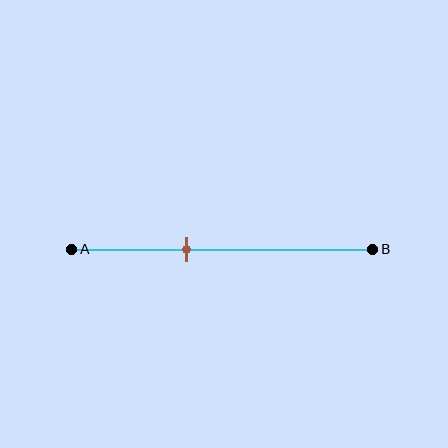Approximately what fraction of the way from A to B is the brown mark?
The brown mark is approximately 40% of the way from A to B.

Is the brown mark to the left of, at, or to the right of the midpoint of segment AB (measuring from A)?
The brown mark is to the left of the midpoint of segment AB.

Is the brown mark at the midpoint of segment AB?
No, the mark is at about 40% from A, not at the 50% midpoint.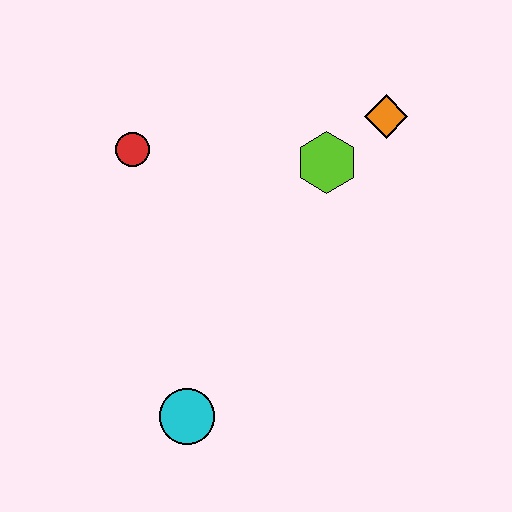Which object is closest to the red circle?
The lime hexagon is closest to the red circle.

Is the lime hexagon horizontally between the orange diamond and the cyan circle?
Yes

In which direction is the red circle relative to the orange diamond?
The red circle is to the left of the orange diamond.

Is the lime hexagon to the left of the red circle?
No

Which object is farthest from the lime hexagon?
The cyan circle is farthest from the lime hexagon.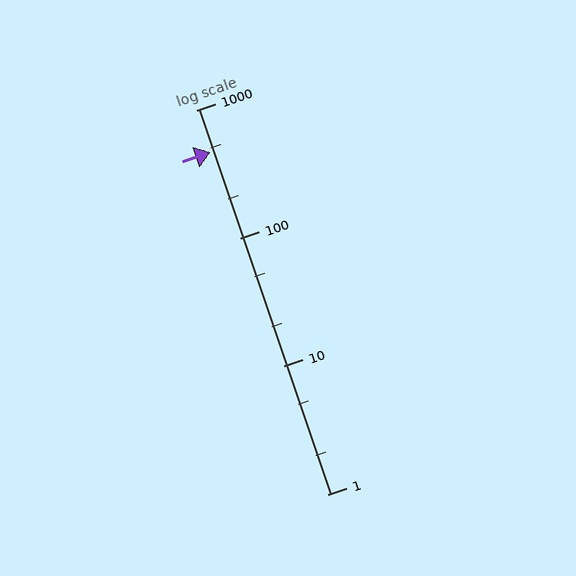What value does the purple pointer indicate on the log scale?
The pointer indicates approximately 470.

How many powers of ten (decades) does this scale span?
The scale spans 3 decades, from 1 to 1000.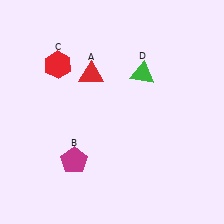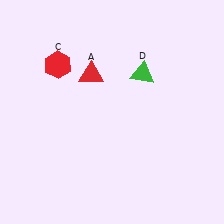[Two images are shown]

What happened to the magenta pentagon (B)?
The magenta pentagon (B) was removed in Image 2. It was in the bottom-left area of Image 1.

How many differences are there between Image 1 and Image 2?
There is 1 difference between the two images.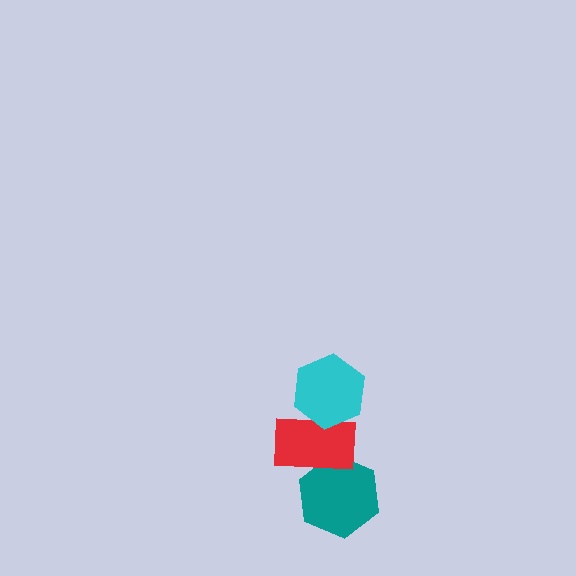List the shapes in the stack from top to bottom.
From top to bottom: the cyan hexagon, the red rectangle, the teal hexagon.